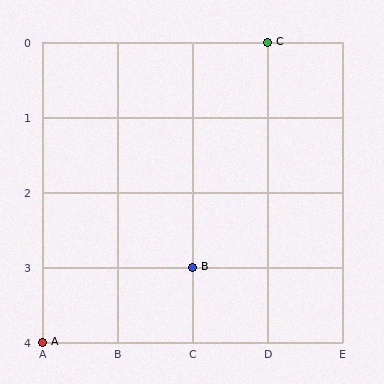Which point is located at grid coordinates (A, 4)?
Point A is at (A, 4).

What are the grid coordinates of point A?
Point A is at grid coordinates (A, 4).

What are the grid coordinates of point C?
Point C is at grid coordinates (D, 0).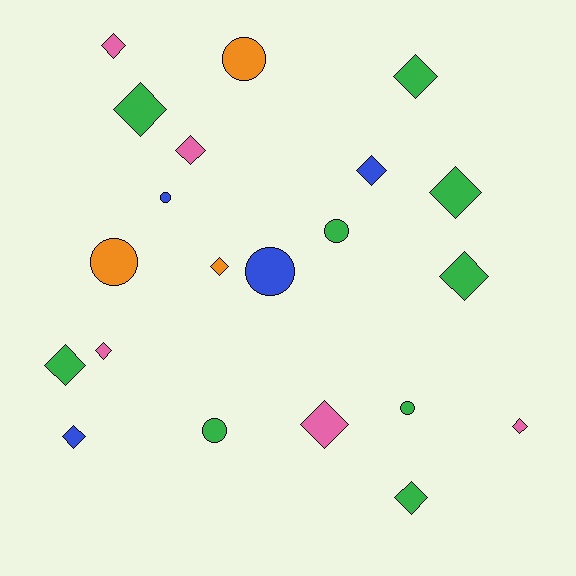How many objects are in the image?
There are 21 objects.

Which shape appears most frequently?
Diamond, with 14 objects.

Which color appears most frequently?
Green, with 9 objects.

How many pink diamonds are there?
There are 5 pink diamonds.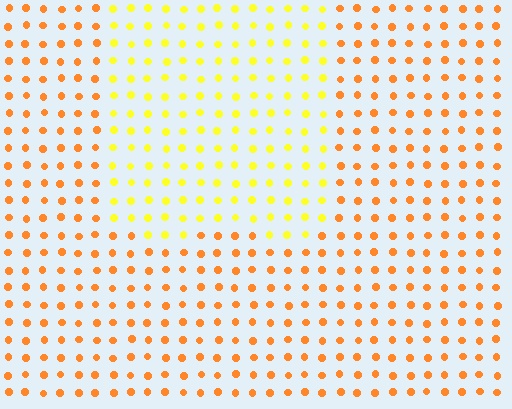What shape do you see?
I see a rectangle.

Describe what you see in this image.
The image is filled with small orange elements in a uniform arrangement. A rectangle-shaped region is visible where the elements are tinted to a slightly different hue, forming a subtle color boundary.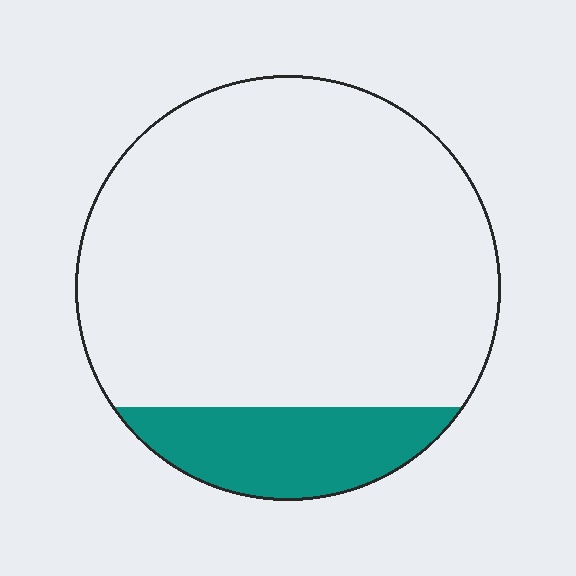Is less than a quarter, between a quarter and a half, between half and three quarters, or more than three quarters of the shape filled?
Less than a quarter.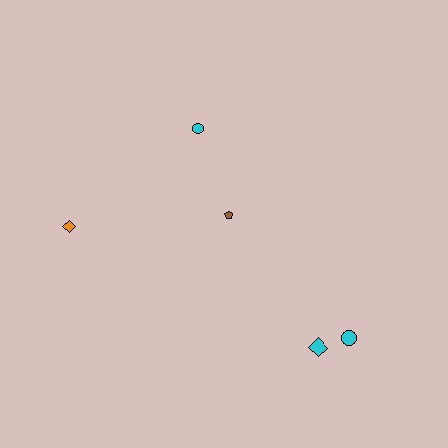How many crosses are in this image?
There are no crosses.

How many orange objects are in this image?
There is 1 orange object.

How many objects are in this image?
There are 5 objects.